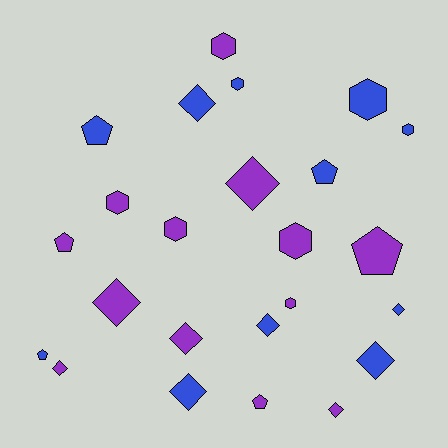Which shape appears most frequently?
Diamond, with 10 objects.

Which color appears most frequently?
Purple, with 13 objects.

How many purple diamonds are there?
There are 5 purple diamonds.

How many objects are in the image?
There are 24 objects.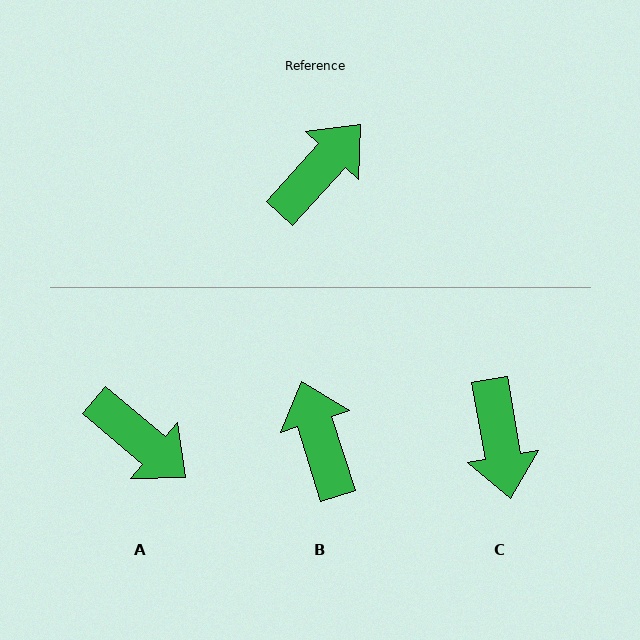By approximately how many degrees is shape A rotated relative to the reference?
Approximately 88 degrees clockwise.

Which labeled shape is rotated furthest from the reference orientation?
C, about 128 degrees away.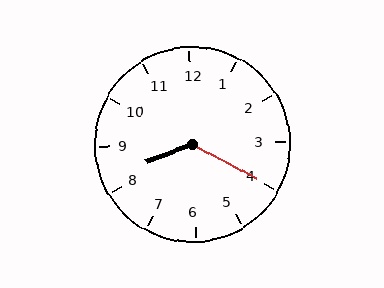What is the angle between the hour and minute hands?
Approximately 130 degrees.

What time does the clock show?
8:20.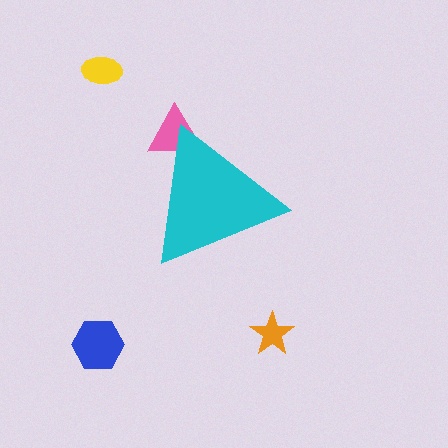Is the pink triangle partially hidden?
Yes, the pink triangle is partially hidden behind the cyan triangle.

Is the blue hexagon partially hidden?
No, the blue hexagon is fully visible.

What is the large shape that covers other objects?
A cyan triangle.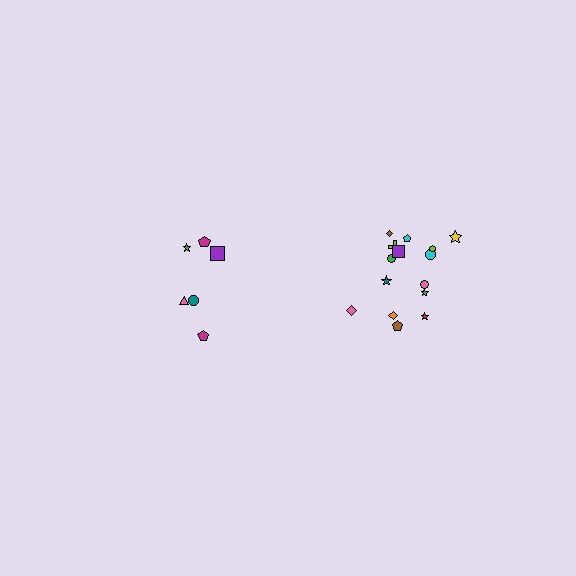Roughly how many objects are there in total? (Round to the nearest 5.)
Roughly 20 objects in total.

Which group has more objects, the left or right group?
The right group.